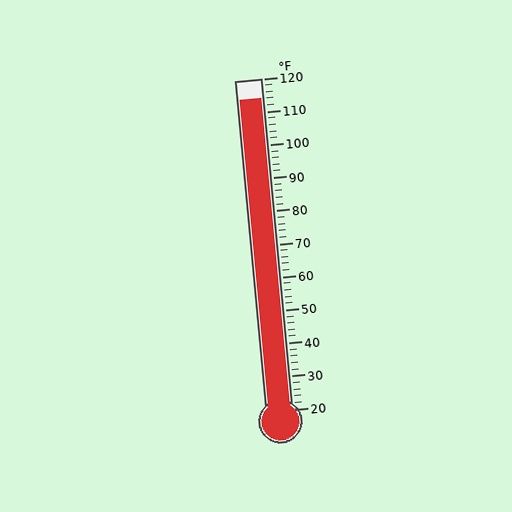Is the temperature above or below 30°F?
The temperature is above 30°F.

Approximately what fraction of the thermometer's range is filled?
The thermometer is filled to approximately 95% of its range.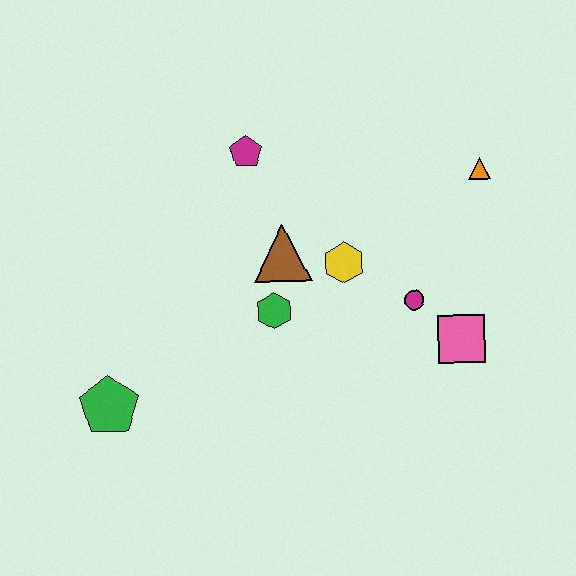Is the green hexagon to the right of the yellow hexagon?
No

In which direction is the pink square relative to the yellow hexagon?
The pink square is to the right of the yellow hexagon.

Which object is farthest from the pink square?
The green pentagon is farthest from the pink square.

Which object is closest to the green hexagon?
The brown triangle is closest to the green hexagon.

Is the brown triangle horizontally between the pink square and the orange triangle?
No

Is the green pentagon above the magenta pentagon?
No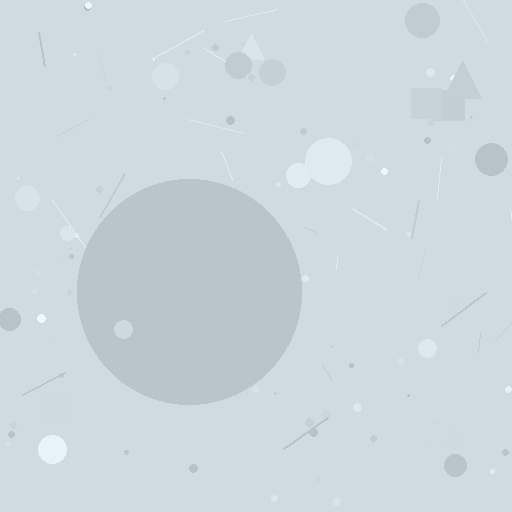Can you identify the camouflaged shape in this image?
The camouflaged shape is a circle.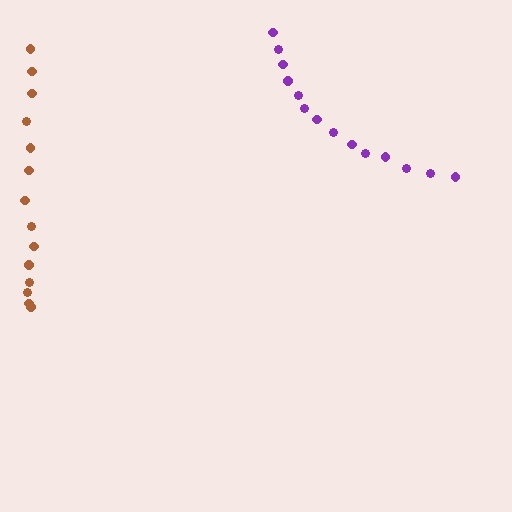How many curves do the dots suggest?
There are 2 distinct paths.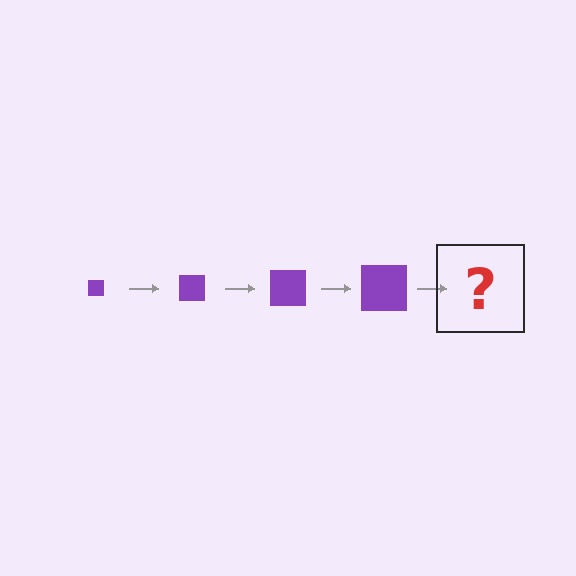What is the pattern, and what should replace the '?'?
The pattern is that the square gets progressively larger each step. The '?' should be a purple square, larger than the previous one.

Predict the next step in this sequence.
The next step is a purple square, larger than the previous one.